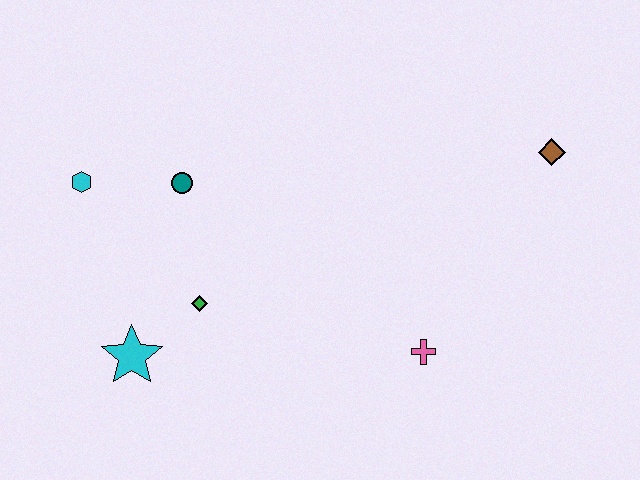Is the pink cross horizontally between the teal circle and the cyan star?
No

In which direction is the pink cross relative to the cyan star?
The pink cross is to the right of the cyan star.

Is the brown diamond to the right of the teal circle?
Yes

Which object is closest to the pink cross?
The green diamond is closest to the pink cross.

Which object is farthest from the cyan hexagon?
The brown diamond is farthest from the cyan hexagon.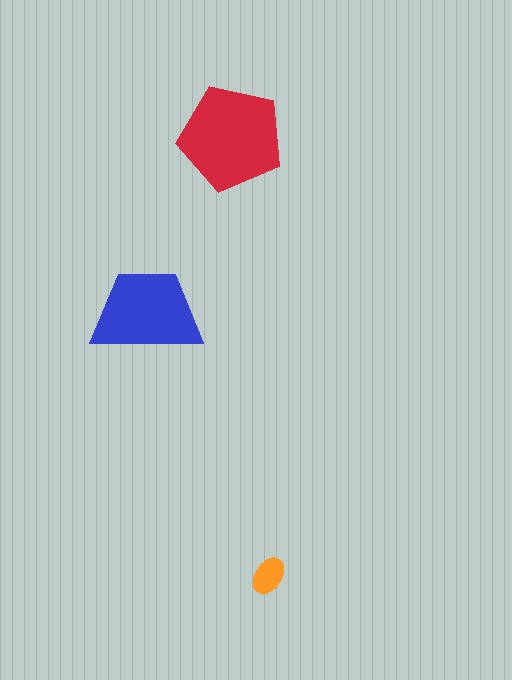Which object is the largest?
The red pentagon.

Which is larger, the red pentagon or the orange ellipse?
The red pentagon.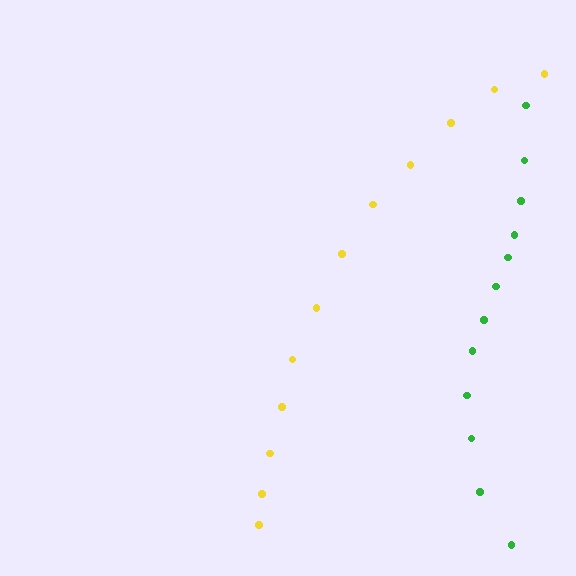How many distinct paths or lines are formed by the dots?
There are 2 distinct paths.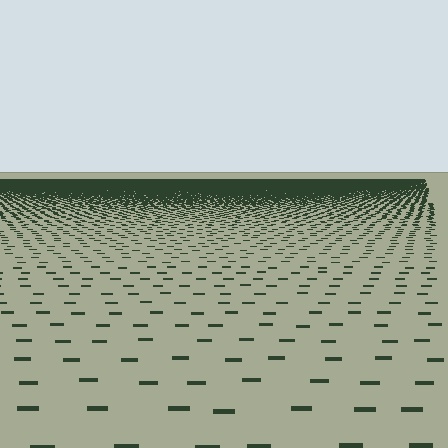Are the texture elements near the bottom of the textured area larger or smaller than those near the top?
Larger. Near the bottom, elements are closer to the viewer and appear at a bigger on-screen size.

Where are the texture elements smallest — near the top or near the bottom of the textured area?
Near the top.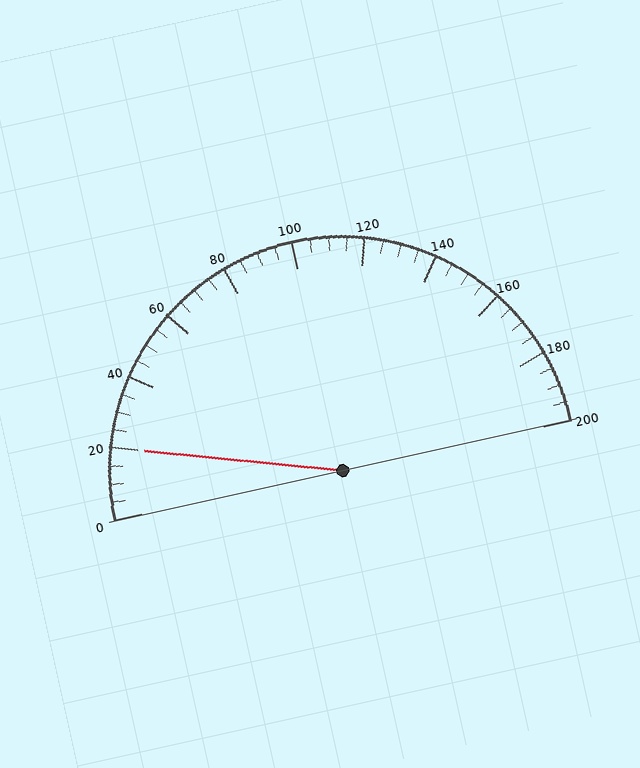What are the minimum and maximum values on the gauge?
The gauge ranges from 0 to 200.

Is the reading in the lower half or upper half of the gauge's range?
The reading is in the lower half of the range (0 to 200).